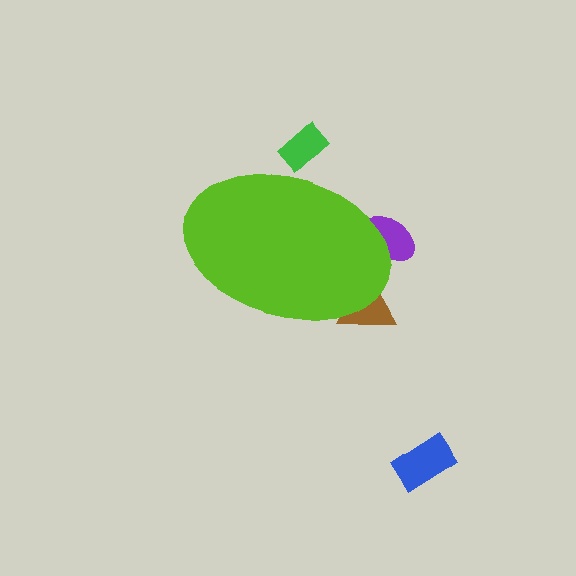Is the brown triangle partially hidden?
Yes, the brown triangle is partially hidden behind the lime ellipse.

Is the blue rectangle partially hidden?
No, the blue rectangle is fully visible.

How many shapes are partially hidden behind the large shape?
3 shapes are partially hidden.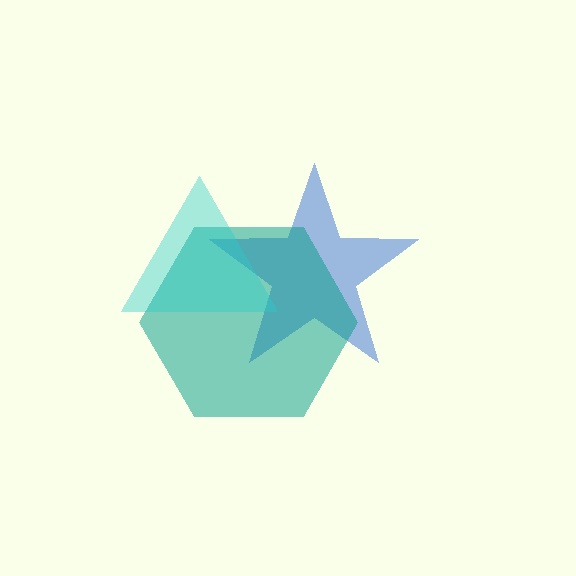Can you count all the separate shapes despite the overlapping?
Yes, there are 3 separate shapes.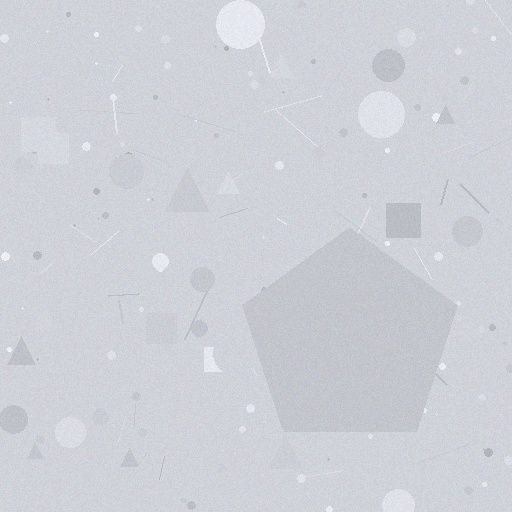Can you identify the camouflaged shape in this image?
The camouflaged shape is a pentagon.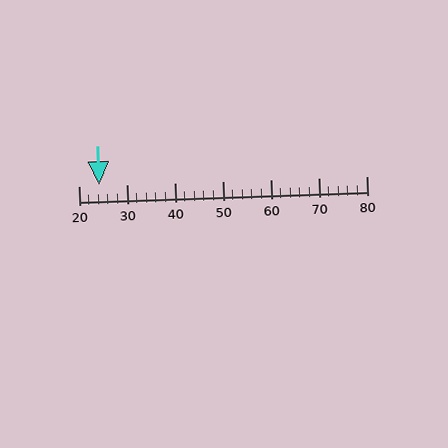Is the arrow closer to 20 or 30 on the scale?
The arrow is closer to 20.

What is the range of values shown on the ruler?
The ruler shows values from 20 to 80.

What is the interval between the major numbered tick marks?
The major tick marks are spaced 10 units apart.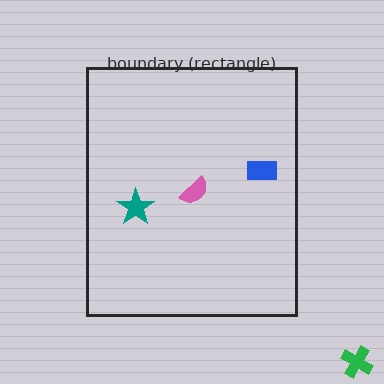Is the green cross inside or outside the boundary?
Outside.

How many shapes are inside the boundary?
3 inside, 1 outside.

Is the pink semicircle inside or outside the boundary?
Inside.